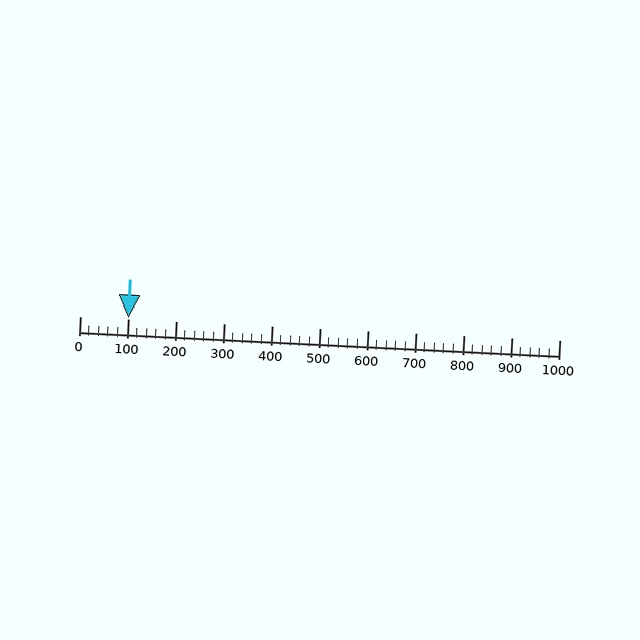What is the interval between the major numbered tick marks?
The major tick marks are spaced 100 units apart.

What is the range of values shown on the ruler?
The ruler shows values from 0 to 1000.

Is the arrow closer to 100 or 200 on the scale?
The arrow is closer to 100.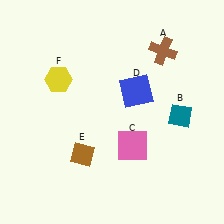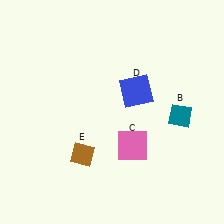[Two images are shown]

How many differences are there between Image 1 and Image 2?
There are 2 differences between the two images.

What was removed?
The yellow hexagon (F), the brown cross (A) were removed in Image 2.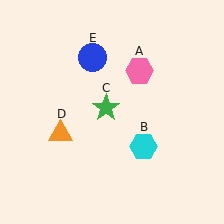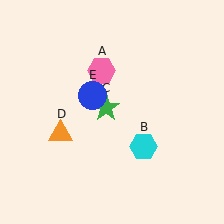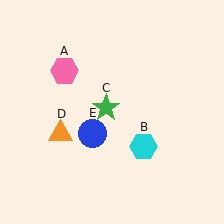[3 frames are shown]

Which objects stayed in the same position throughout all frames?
Cyan hexagon (object B) and green star (object C) and orange triangle (object D) remained stationary.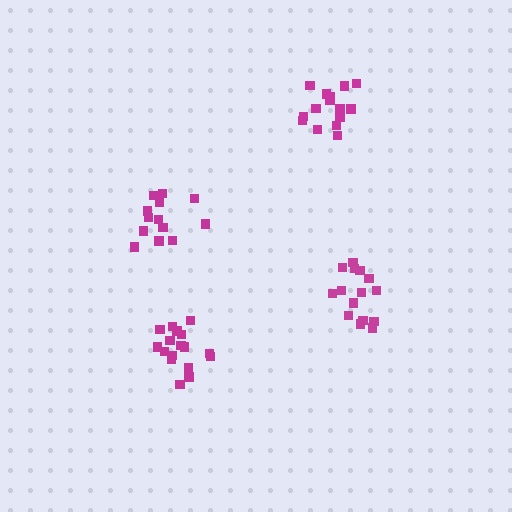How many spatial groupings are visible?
There are 4 spatial groupings.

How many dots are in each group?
Group 1: 15 dots, Group 2: 15 dots, Group 3: 14 dots, Group 4: 17 dots (61 total).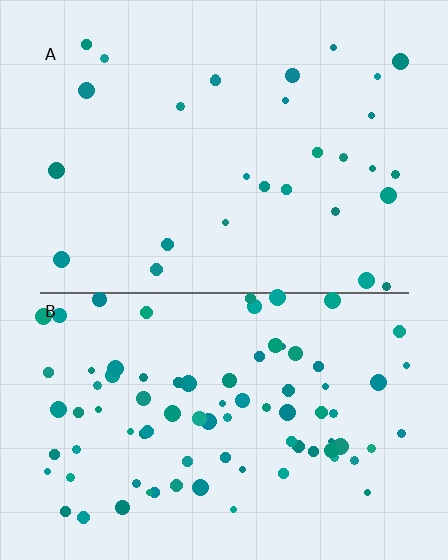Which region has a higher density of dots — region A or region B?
B (the bottom).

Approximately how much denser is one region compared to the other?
Approximately 2.9× — region B over region A.